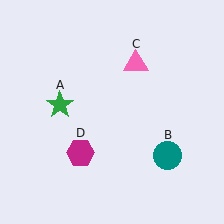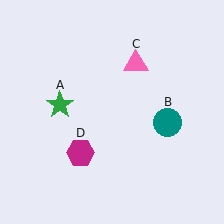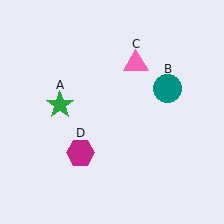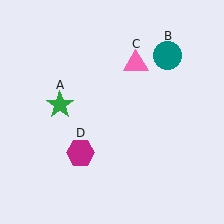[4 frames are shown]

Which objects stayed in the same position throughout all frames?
Green star (object A) and pink triangle (object C) and magenta hexagon (object D) remained stationary.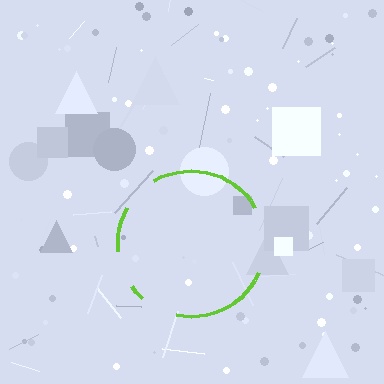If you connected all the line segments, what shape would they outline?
They would outline a circle.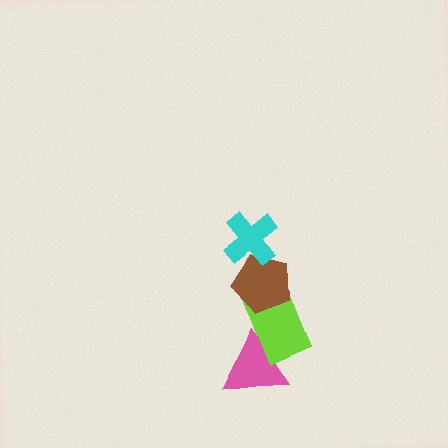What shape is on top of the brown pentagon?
The cyan cross is on top of the brown pentagon.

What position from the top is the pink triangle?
The pink triangle is 4th from the top.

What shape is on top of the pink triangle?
The lime rectangle is on top of the pink triangle.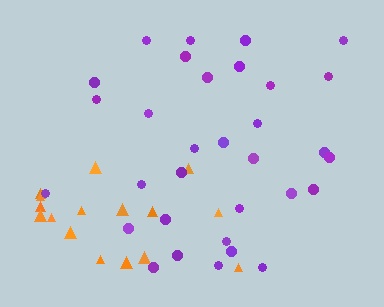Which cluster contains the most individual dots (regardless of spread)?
Purple (32).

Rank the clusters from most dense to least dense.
purple, orange.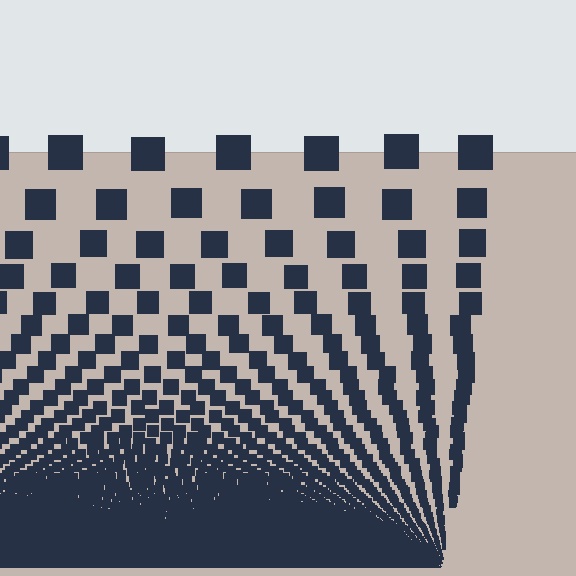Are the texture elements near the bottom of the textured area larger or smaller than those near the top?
Smaller. The gradient is inverted — elements near the bottom are smaller and denser.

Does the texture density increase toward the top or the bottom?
Density increases toward the bottom.